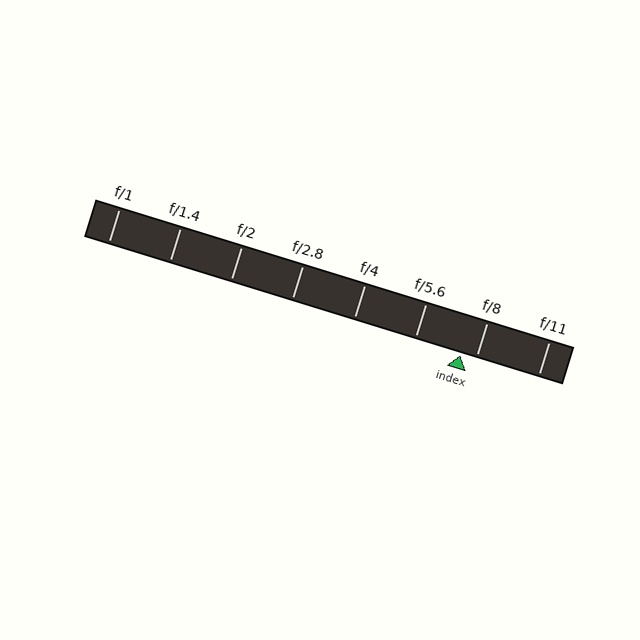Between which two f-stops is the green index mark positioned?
The index mark is between f/5.6 and f/8.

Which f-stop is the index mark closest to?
The index mark is closest to f/8.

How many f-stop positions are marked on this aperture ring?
There are 8 f-stop positions marked.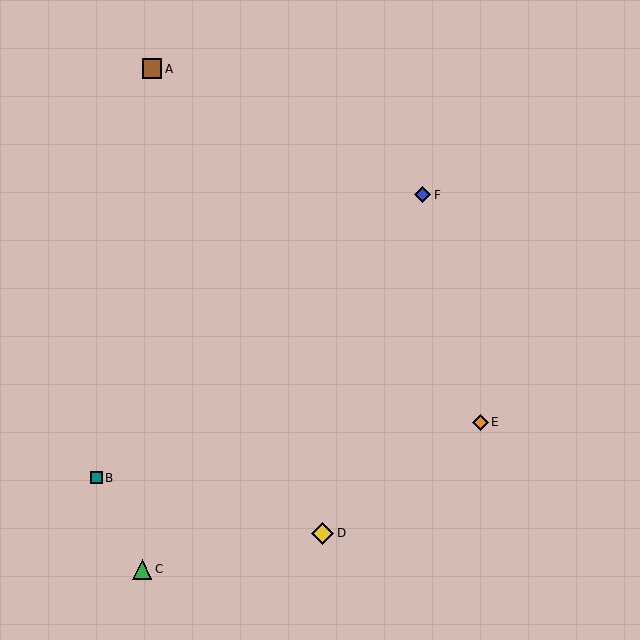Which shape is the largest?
The yellow diamond (labeled D) is the largest.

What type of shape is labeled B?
Shape B is a teal square.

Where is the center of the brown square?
The center of the brown square is at (152, 69).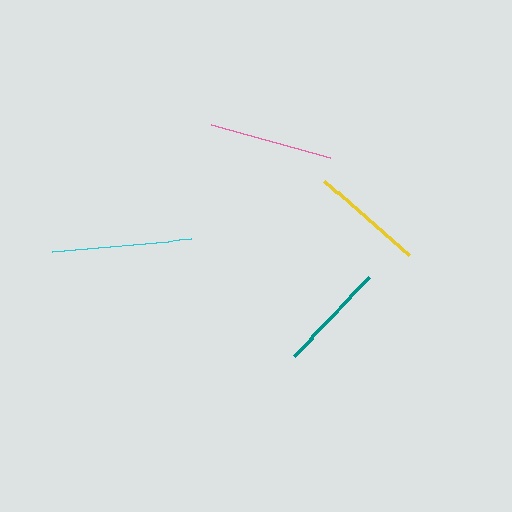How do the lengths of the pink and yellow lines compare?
The pink and yellow lines are approximately the same length.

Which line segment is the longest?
The cyan line is the longest at approximately 139 pixels.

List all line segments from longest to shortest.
From longest to shortest: cyan, pink, yellow, teal.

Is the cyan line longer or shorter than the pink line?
The cyan line is longer than the pink line.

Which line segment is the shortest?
The teal line is the shortest at approximately 109 pixels.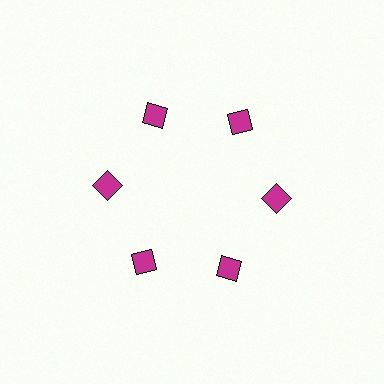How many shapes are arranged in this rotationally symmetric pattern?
There are 6 shapes, arranged in 6 groups of 1.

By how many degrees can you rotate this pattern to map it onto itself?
The pattern maps onto itself every 60 degrees of rotation.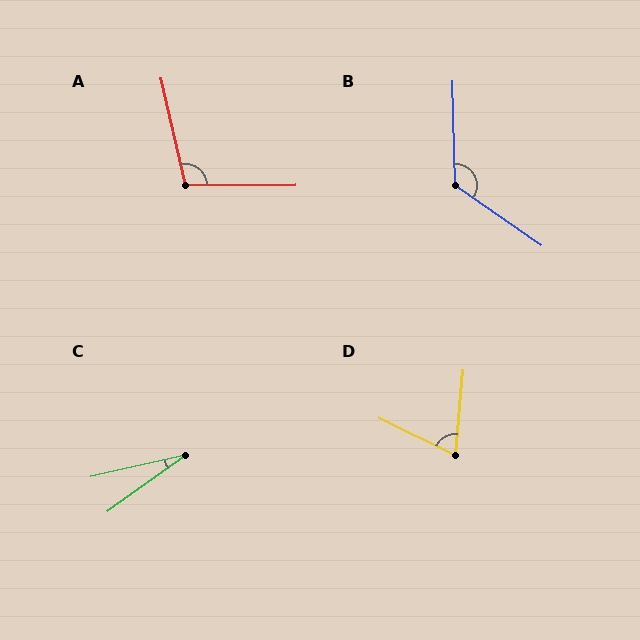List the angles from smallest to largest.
C (23°), D (69°), A (103°), B (126°).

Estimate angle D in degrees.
Approximately 69 degrees.